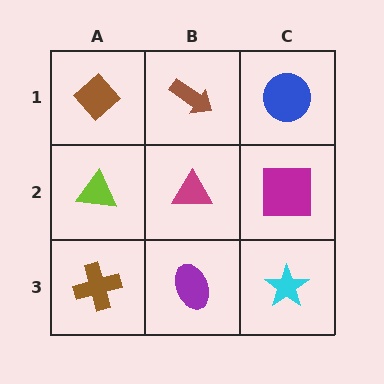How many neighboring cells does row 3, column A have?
2.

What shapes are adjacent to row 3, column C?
A magenta square (row 2, column C), a purple ellipse (row 3, column B).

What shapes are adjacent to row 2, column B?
A brown arrow (row 1, column B), a purple ellipse (row 3, column B), a lime triangle (row 2, column A), a magenta square (row 2, column C).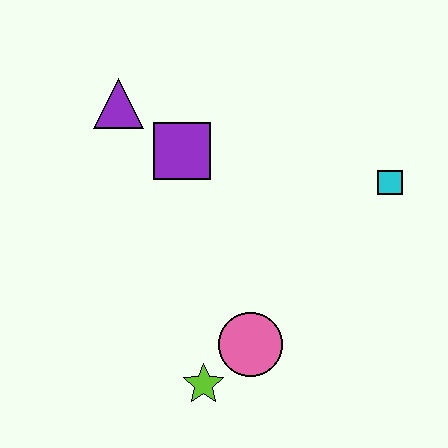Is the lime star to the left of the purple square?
No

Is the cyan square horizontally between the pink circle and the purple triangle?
No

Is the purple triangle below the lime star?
No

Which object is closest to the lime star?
The pink circle is closest to the lime star.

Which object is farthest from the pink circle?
The purple triangle is farthest from the pink circle.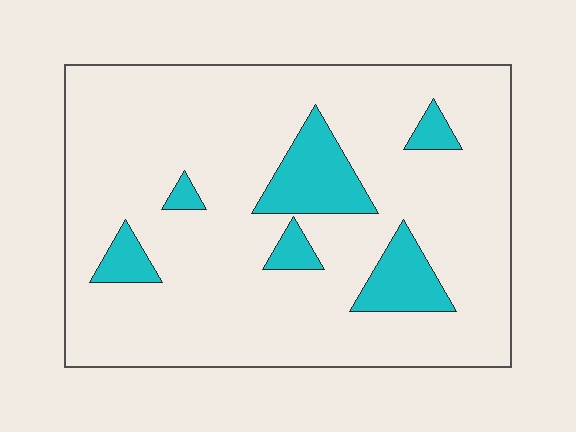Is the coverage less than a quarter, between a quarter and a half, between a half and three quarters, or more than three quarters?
Less than a quarter.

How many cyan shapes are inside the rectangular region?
6.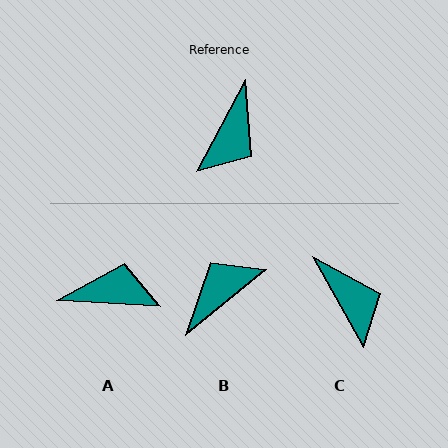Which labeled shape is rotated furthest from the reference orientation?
B, about 157 degrees away.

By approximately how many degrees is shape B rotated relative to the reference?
Approximately 157 degrees counter-clockwise.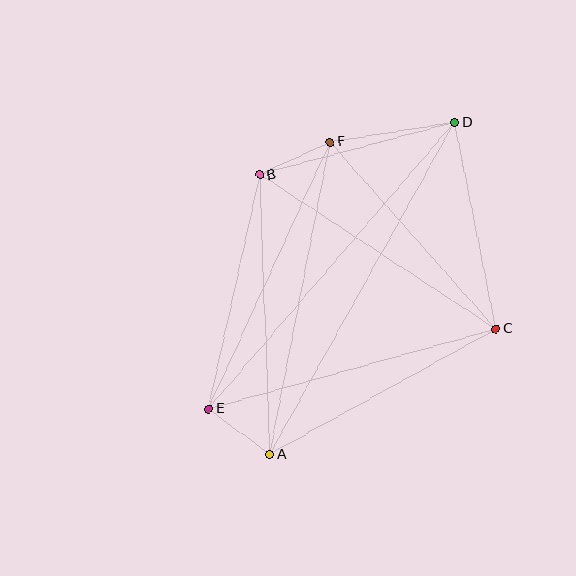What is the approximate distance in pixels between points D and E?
The distance between D and E is approximately 378 pixels.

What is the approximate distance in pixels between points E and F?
The distance between E and F is approximately 293 pixels.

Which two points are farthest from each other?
Points A and D are farthest from each other.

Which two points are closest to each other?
Points A and E are closest to each other.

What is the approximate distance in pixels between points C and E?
The distance between C and E is approximately 299 pixels.